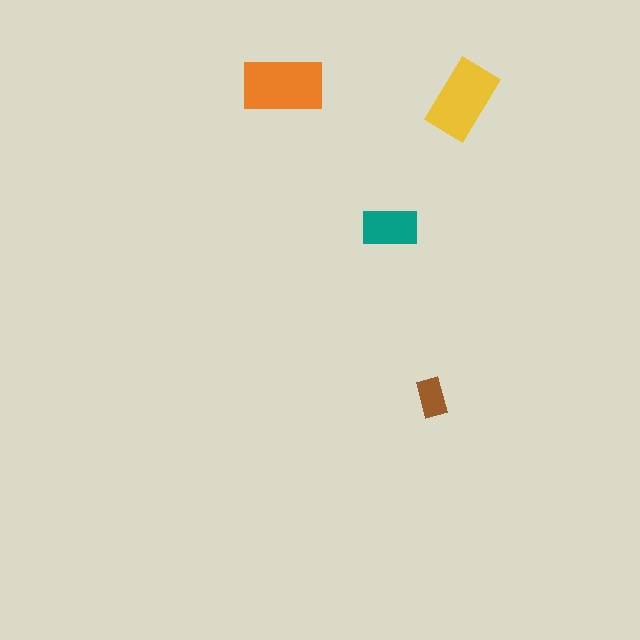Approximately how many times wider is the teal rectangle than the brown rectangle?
About 1.5 times wider.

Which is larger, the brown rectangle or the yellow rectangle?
The yellow one.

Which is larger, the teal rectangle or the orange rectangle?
The orange one.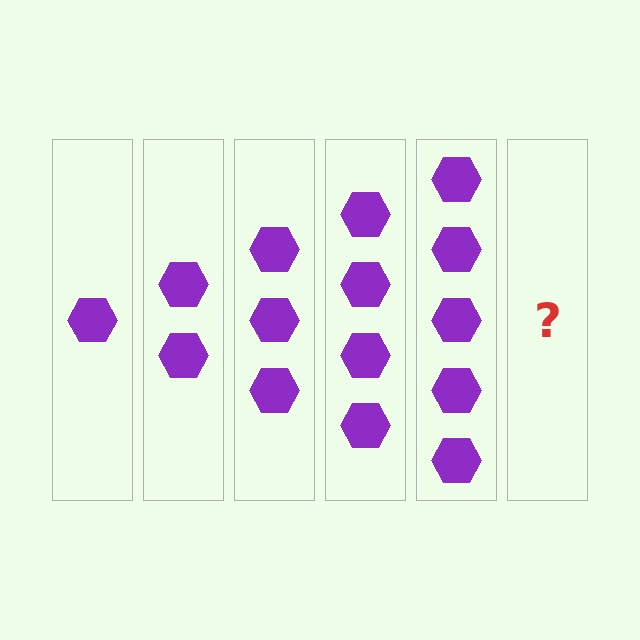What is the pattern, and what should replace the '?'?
The pattern is that each step adds one more hexagon. The '?' should be 6 hexagons.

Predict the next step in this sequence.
The next step is 6 hexagons.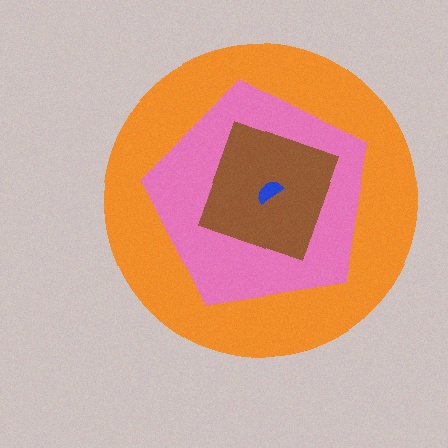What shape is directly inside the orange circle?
The pink pentagon.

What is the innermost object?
The blue semicircle.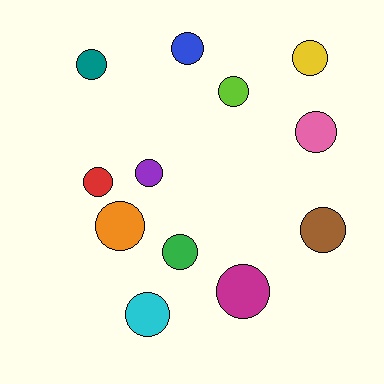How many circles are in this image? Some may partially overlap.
There are 12 circles.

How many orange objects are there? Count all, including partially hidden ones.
There is 1 orange object.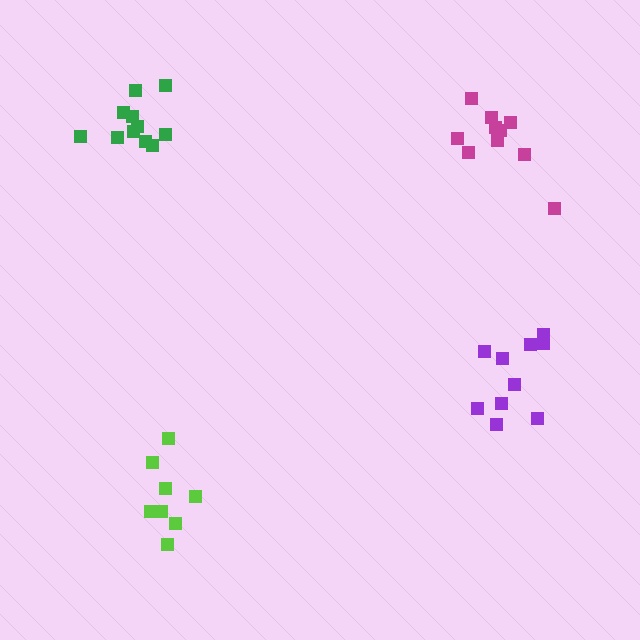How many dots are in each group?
Group 1: 8 dots, Group 2: 10 dots, Group 3: 10 dots, Group 4: 11 dots (39 total).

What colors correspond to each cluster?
The clusters are colored: lime, purple, magenta, green.